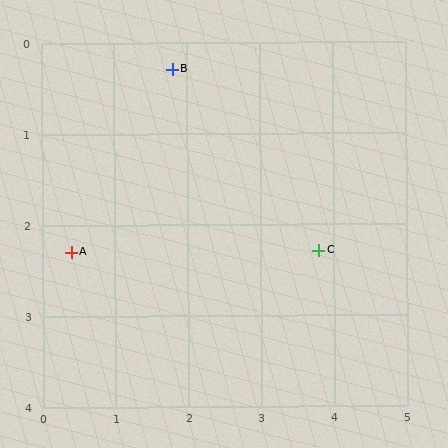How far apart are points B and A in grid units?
Points B and A are about 2.4 grid units apart.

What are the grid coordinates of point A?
Point A is at approximately (0.4, 2.3).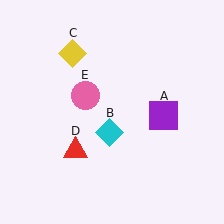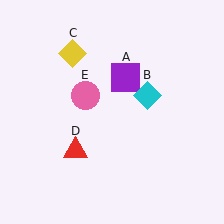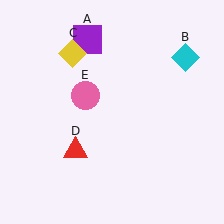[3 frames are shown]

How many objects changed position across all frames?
2 objects changed position: purple square (object A), cyan diamond (object B).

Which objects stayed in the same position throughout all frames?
Yellow diamond (object C) and red triangle (object D) and pink circle (object E) remained stationary.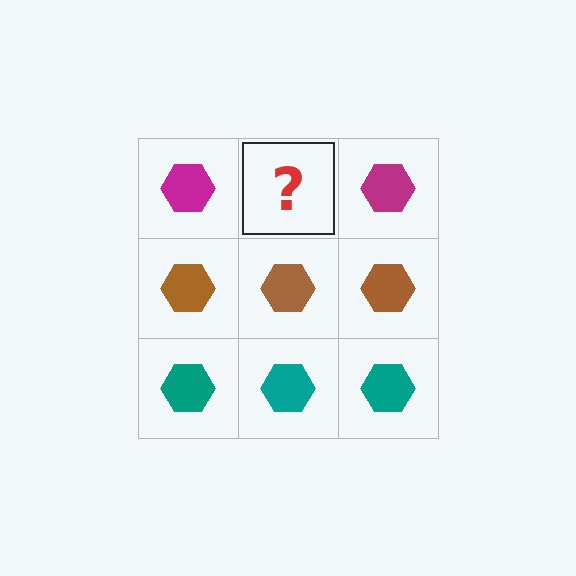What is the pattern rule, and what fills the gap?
The rule is that each row has a consistent color. The gap should be filled with a magenta hexagon.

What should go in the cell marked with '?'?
The missing cell should contain a magenta hexagon.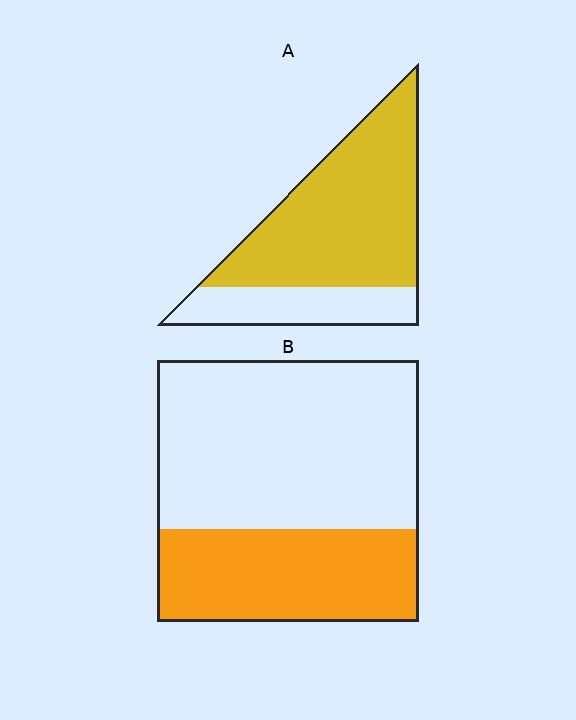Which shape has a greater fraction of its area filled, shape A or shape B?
Shape A.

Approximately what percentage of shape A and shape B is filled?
A is approximately 75% and B is approximately 35%.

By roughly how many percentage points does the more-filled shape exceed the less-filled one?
By roughly 35 percentage points (A over B).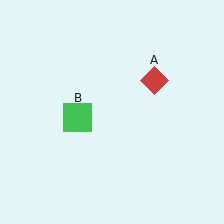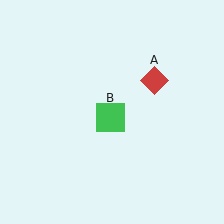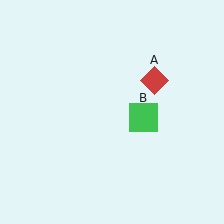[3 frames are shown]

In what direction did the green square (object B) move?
The green square (object B) moved right.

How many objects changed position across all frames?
1 object changed position: green square (object B).